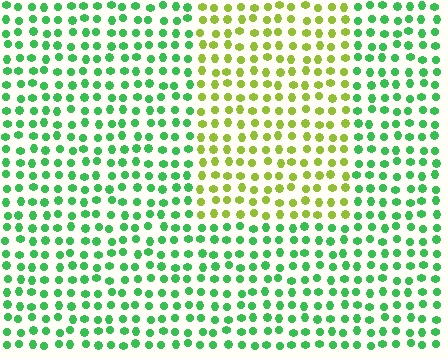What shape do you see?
I see a rectangle.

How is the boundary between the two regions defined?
The boundary is defined purely by a slight shift in hue (about 51 degrees). Spacing, size, and orientation are identical on both sides.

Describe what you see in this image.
The image is filled with small green elements in a uniform arrangement. A rectangle-shaped region is visible where the elements are tinted to a slightly different hue, forming a subtle color boundary.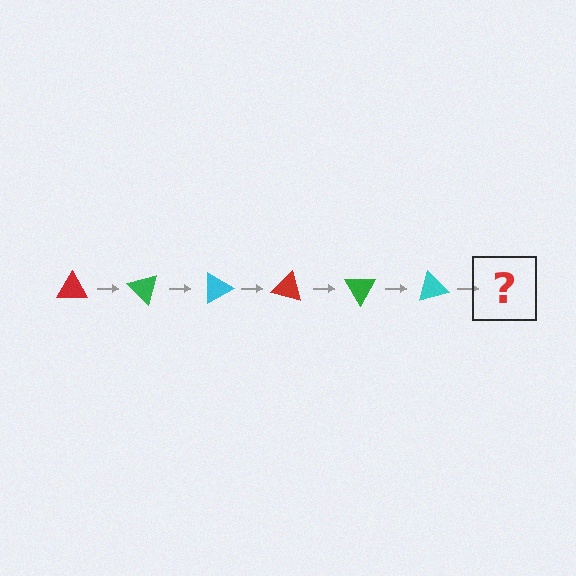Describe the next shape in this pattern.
It should be a red triangle, rotated 270 degrees from the start.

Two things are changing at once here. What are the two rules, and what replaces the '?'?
The two rules are that it rotates 45 degrees each step and the color cycles through red, green, and cyan. The '?' should be a red triangle, rotated 270 degrees from the start.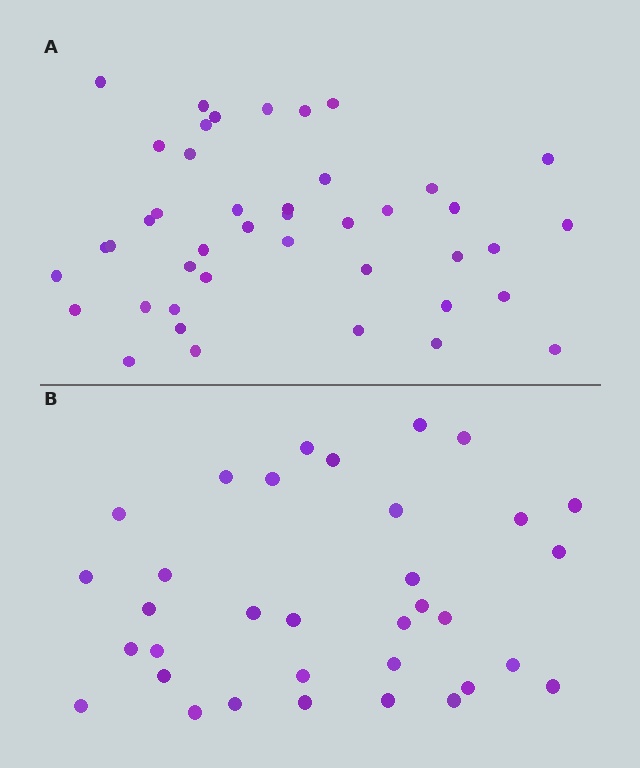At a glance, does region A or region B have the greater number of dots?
Region A (the top region) has more dots.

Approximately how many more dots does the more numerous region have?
Region A has roughly 8 or so more dots than region B.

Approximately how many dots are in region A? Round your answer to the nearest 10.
About 40 dots. (The exact count is 43, which rounds to 40.)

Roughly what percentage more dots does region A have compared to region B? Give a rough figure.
About 25% more.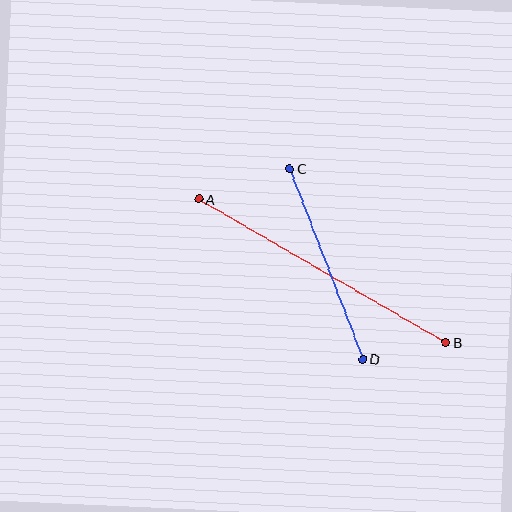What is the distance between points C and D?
The distance is approximately 204 pixels.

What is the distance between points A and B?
The distance is approximately 286 pixels.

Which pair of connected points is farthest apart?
Points A and B are farthest apart.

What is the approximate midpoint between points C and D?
The midpoint is at approximately (326, 264) pixels.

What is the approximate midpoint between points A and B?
The midpoint is at approximately (322, 271) pixels.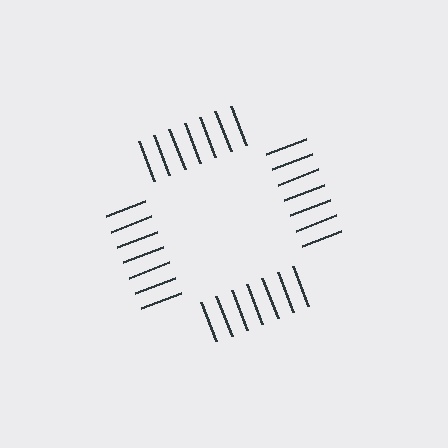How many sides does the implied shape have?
4 sides — the line-ends trace a square.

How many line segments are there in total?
28 — 7 along each of the 4 edges.